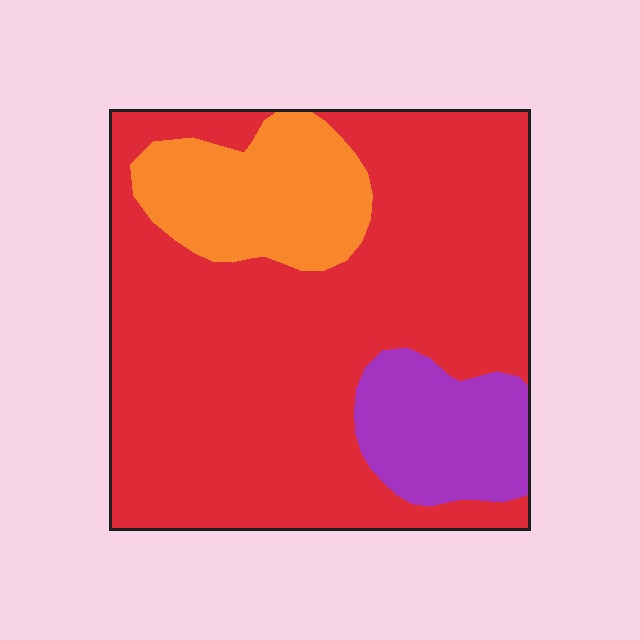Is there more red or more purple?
Red.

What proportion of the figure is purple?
Purple takes up less than a sixth of the figure.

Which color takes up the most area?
Red, at roughly 70%.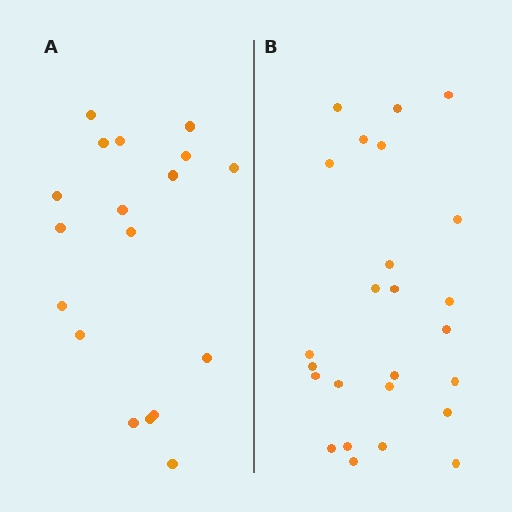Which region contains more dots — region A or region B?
Region B (the right region) has more dots.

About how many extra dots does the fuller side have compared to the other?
Region B has roughly 8 or so more dots than region A.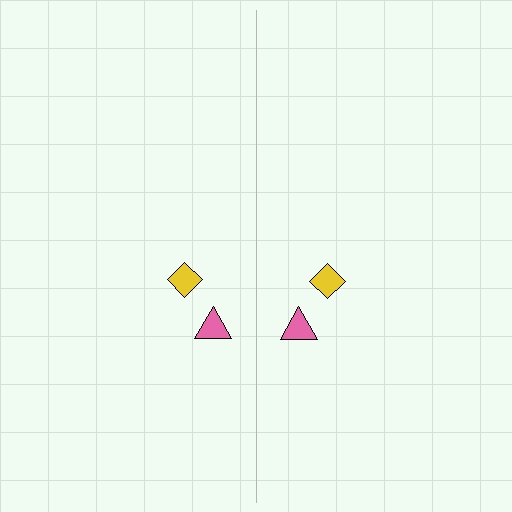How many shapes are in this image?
There are 4 shapes in this image.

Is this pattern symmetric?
Yes, this pattern has bilateral (reflection) symmetry.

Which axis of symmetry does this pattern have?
The pattern has a vertical axis of symmetry running through the center of the image.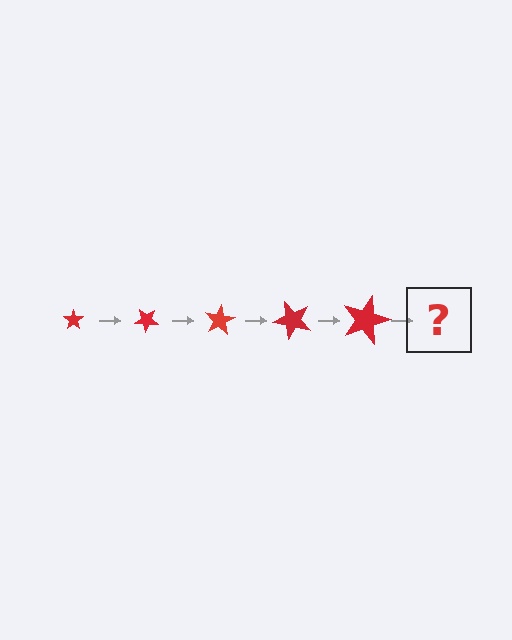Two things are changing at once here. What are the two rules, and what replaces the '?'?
The two rules are that the star grows larger each step and it rotates 40 degrees each step. The '?' should be a star, larger than the previous one and rotated 200 degrees from the start.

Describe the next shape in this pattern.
It should be a star, larger than the previous one and rotated 200 degrees from the start.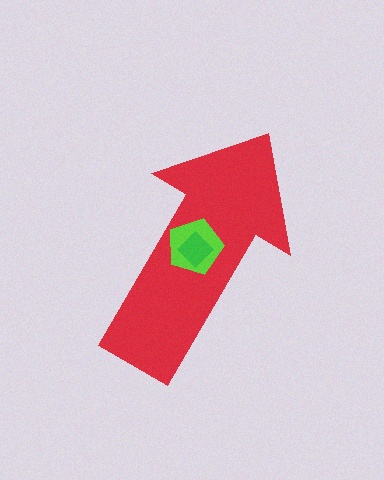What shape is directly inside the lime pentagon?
The green diamond.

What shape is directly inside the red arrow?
The lime pentagon.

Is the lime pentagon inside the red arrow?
Yes.